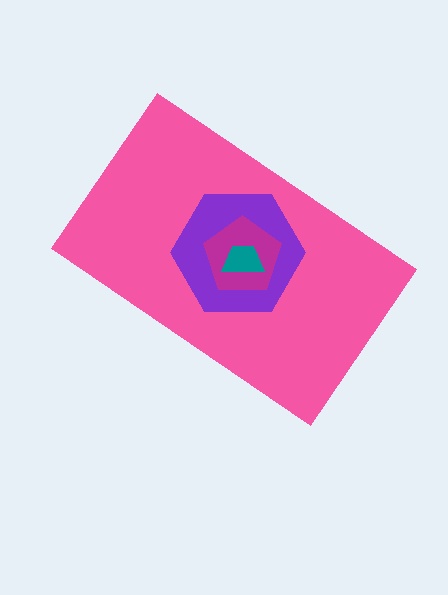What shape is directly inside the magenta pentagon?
The teal trapezoid.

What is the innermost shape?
The teal trapezoid.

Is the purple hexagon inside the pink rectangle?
Yes.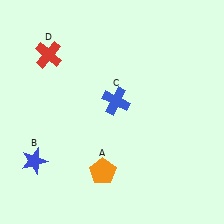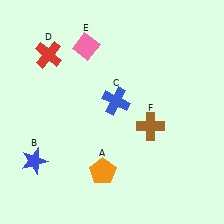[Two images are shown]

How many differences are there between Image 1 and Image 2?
There are 2 differences between the two images.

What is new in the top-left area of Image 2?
A pink diamond (E) was added in the top-left area of Image 2.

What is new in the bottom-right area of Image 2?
A brown cross (F) was added in the bottom-right area of Image 2.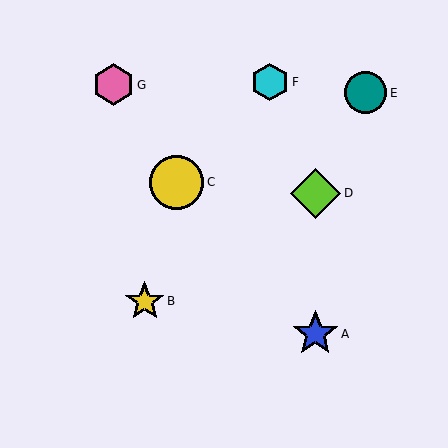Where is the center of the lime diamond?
The center of the lime diamond is at (316, 193).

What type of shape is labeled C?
Shape C is a yellow circle.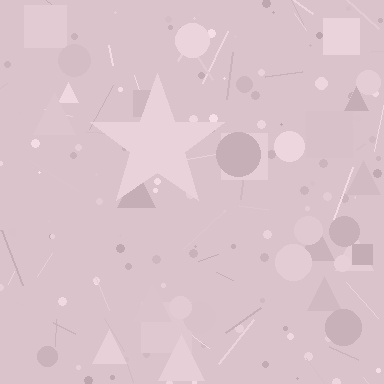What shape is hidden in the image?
A star is hidden in the image.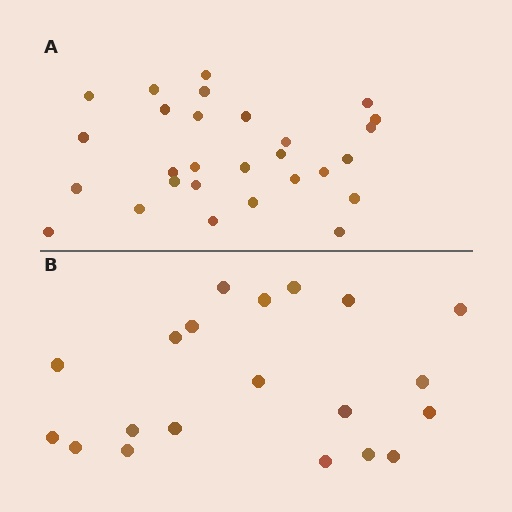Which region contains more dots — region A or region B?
Region A (the top region) has more dots.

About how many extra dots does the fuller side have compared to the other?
Region A has roughly 8 or so more dots than region B.